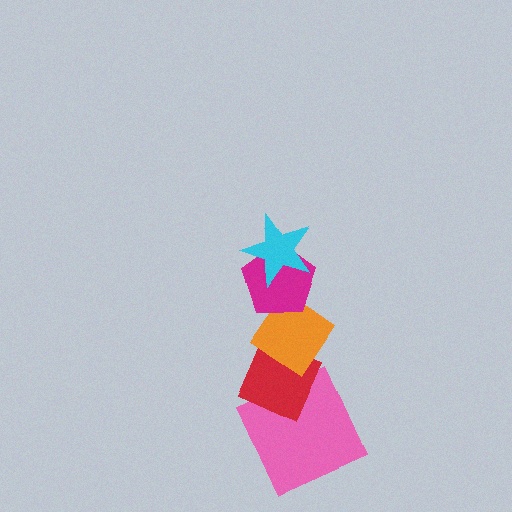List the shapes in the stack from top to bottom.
From top to bottom: the cyan star, the magenta pentagon, the orange diamond, the red diamond, the pink square.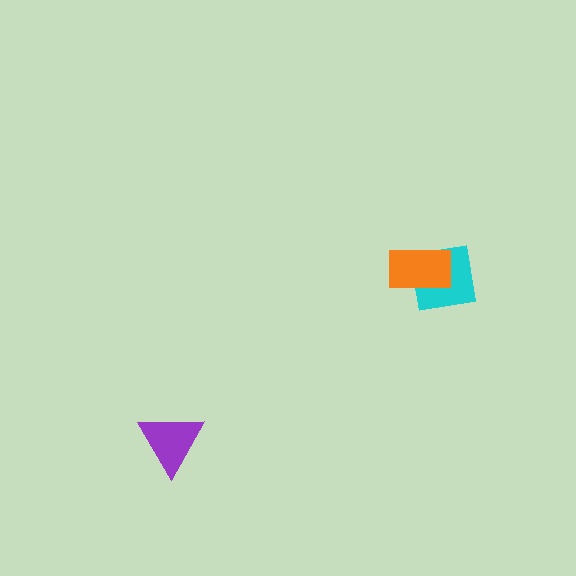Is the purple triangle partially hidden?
No, no other shape covers it.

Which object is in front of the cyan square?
The orange rectangle is in front of the cyan square.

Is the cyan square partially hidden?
Yes, it is partially covered by another shape.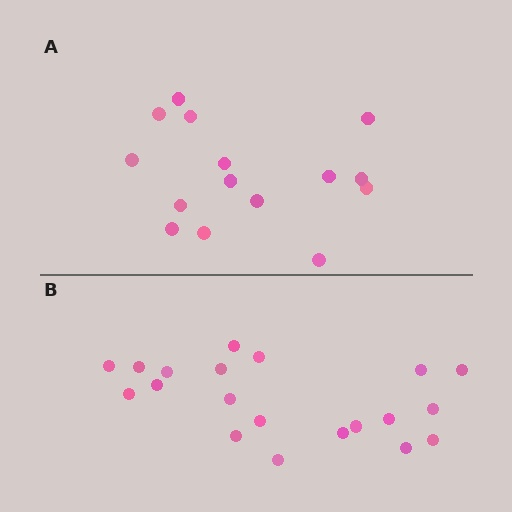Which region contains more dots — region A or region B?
Region B (the bottom region) has more dots.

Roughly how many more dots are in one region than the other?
Region B has about 5 more dots than region A.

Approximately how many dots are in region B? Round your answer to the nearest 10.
About 20 dots.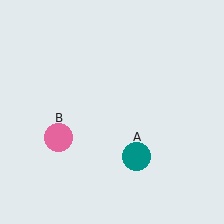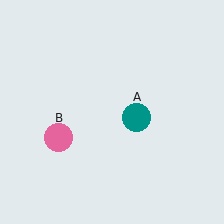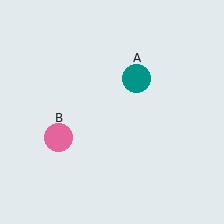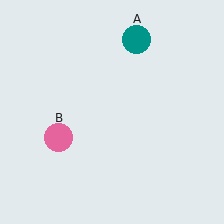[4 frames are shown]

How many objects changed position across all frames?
1 object changed position: teal circle (object A).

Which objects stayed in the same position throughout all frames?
Pink circle (object B) remained stationary.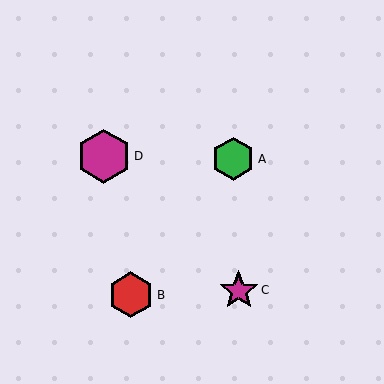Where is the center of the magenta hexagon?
The center of the magenta hexagon is at (104, 156).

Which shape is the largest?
The magenta hexagon (labeled D) is the largest.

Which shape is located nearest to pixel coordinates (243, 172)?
The green hexagon (labeled A) at (233, 159) is nearest to that location.